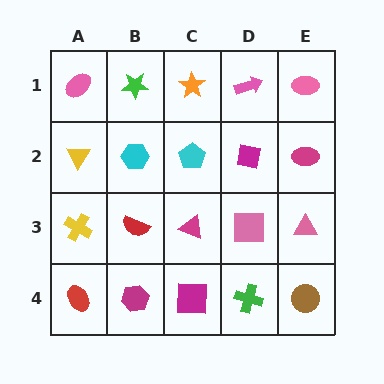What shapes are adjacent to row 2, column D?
A pink arrow (row 1, column D), a pink square (row 3, column D), a cyan pentagon (row 2, column C), a magenta ellipse (row 2, column E).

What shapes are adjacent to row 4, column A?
A yellow cross (row 3, column A), a magenta hexagon (row 4, column B).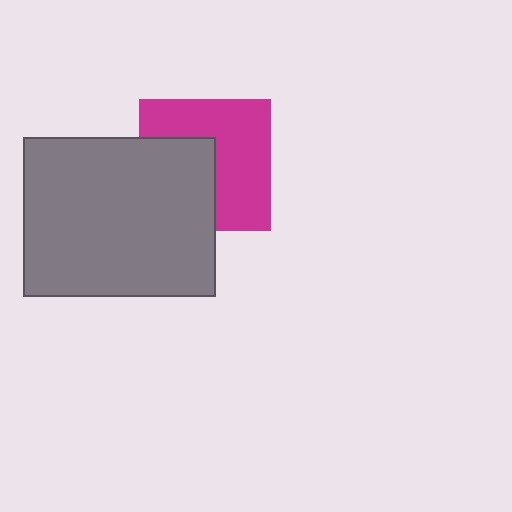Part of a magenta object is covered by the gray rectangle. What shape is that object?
It is a square.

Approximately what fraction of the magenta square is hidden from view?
Roughly 41% of the magenta square is hidden behind the gray rectangle.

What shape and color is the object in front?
The object in front is a gray rectangle.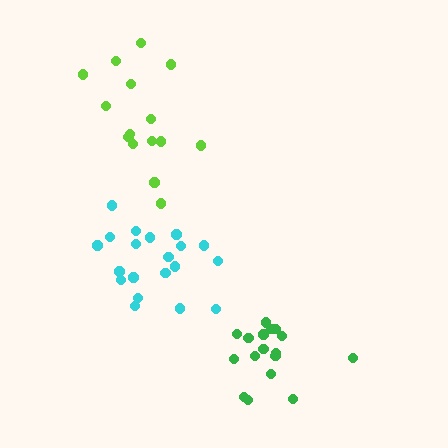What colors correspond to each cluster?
The clusters are colored: cyan, green, lime.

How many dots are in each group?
Group 1: 20 dots, Group 2: 17 dots, Group 3: 15 dots (52 total).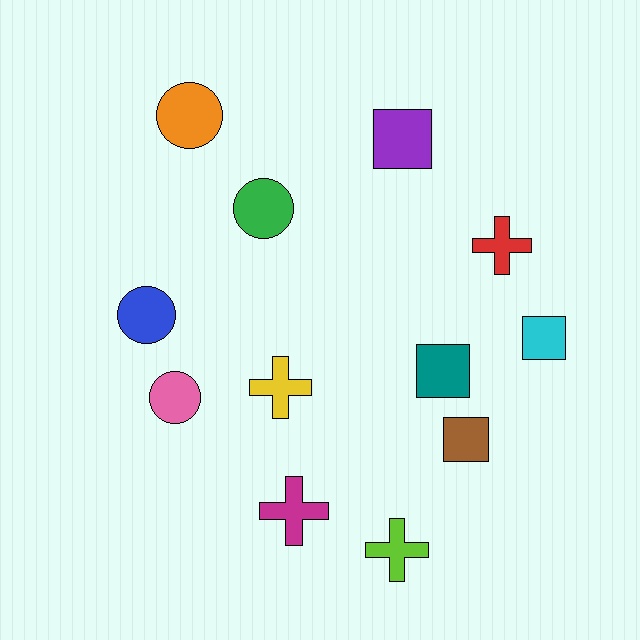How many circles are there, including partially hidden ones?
There are 4 circles.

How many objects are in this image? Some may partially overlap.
There are 12 objects.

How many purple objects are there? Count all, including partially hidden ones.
There is 1 purple object.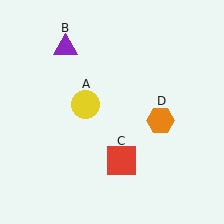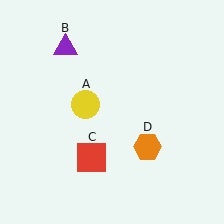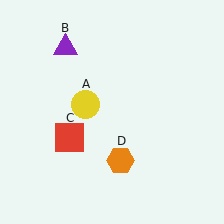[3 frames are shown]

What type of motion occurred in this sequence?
The red square (object C), orange hexagon (object D) rotated clockwise around the center of the scene.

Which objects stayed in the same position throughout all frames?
Yellow circle (object A) and purple triangle (object B) remained stationary.